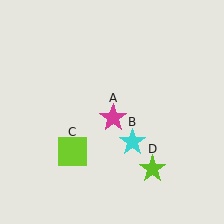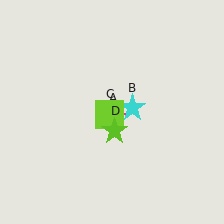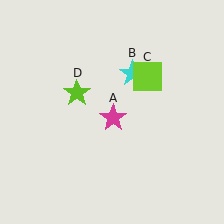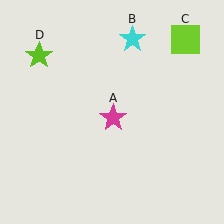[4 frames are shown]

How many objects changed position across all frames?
3 objects changed position: cyan star (object B), lime square (object C), lime star (object D).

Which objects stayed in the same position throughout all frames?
Magenta star (object A) remained stationary.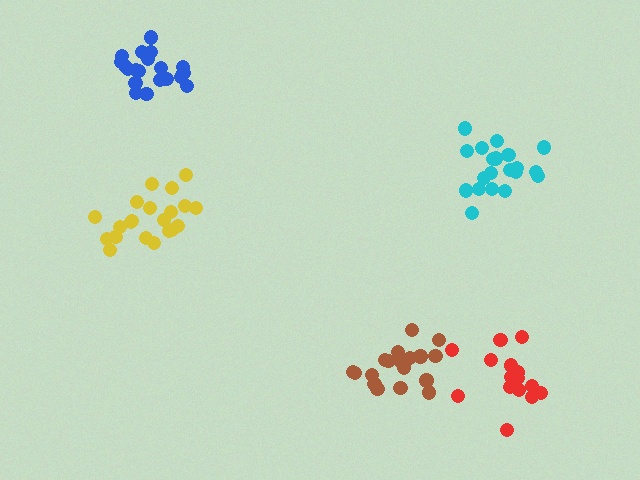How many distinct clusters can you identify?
There are 5 distinct clusters.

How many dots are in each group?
Group 1: 21 dots, Group 2: 20 dots, Group 3: 18 dots, Group 4: 20 dots, Group 5: 18 dots (97 total).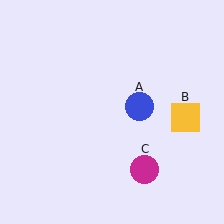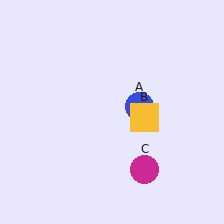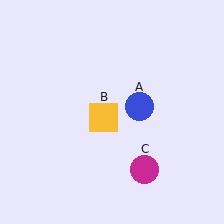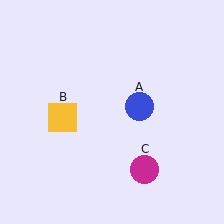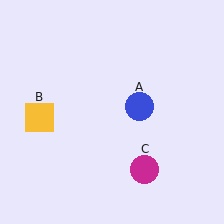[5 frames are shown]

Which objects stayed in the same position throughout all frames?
Blue circle (object A) and magenta circle (object C) remained stationary.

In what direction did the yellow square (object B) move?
The yellow square (object B) moved left.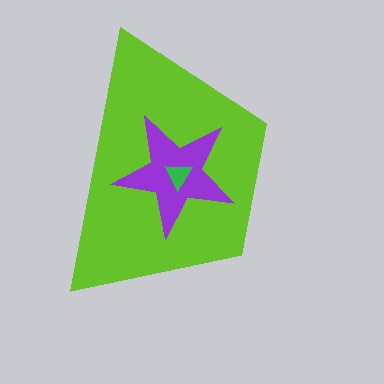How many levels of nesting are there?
3.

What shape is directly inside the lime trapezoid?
The purple star.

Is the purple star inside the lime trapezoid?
Yes.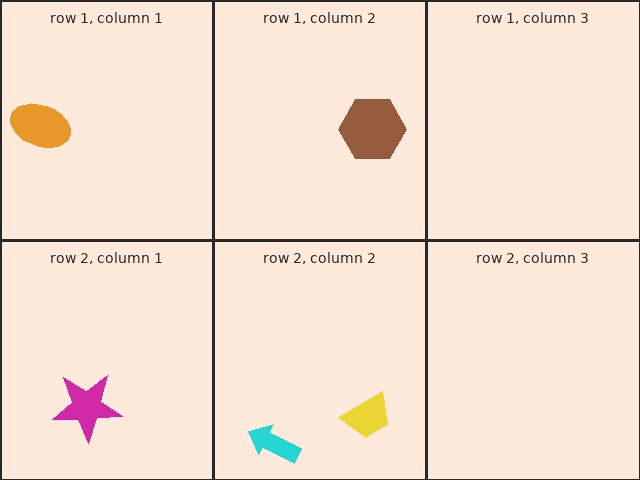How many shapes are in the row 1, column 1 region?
1.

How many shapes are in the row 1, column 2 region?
1.